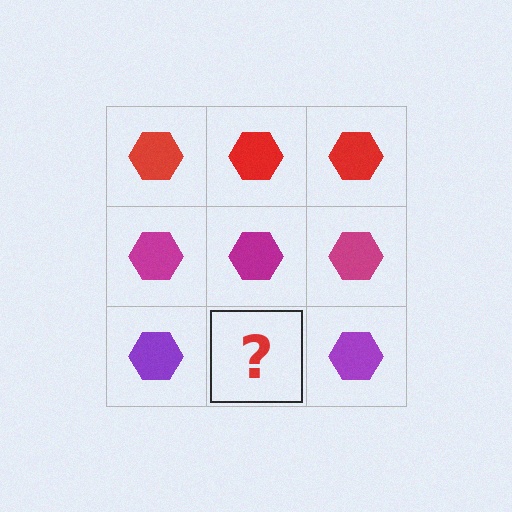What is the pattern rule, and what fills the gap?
The rule is that each row has a consistent color. The gap should be filled with a purple hexagon.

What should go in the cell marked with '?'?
The missing cell should contain a purple hexagon.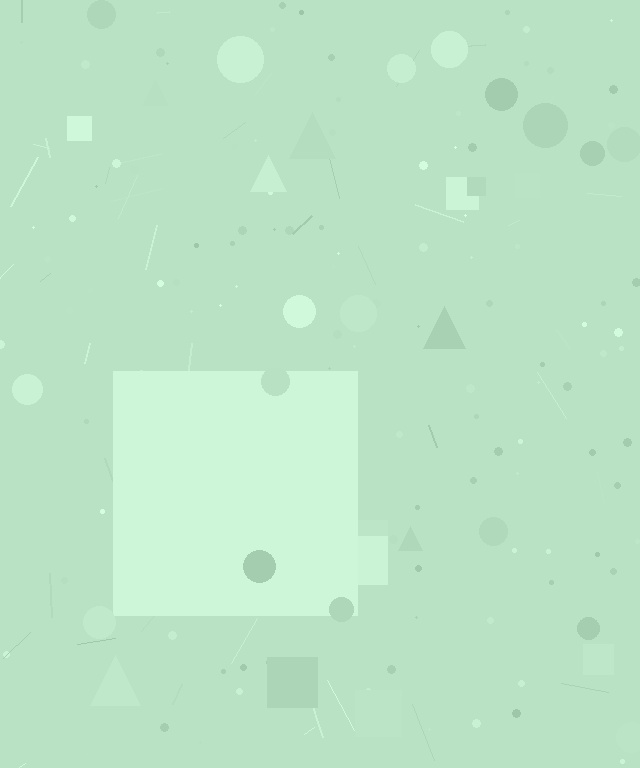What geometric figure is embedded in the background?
A square is embedded in the background.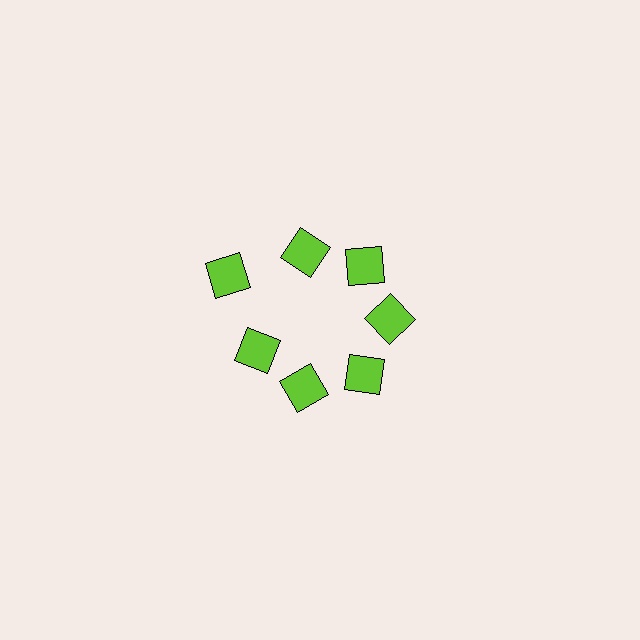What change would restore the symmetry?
The symmetry would be restored by moving it inward, back onto the ring so that all 7 squares sit at equal angles and equal distance from the center.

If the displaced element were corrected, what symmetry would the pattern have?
It would have 7-fold rotational symmetry — the pattern would map onto itself every 51 degrees.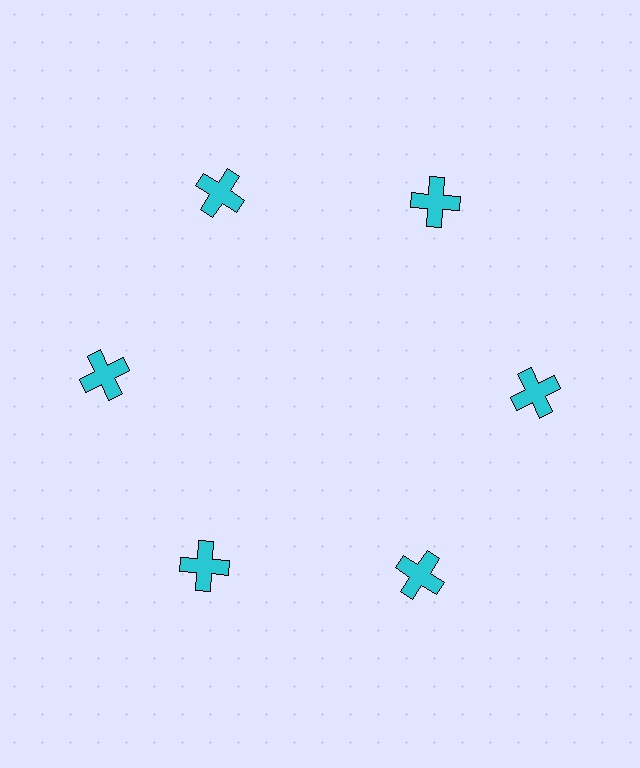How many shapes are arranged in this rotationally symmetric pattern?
There are 6 shapes, arranged in 6 groups of 1.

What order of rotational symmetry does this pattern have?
This pattern has 6-fold rotational symmetry.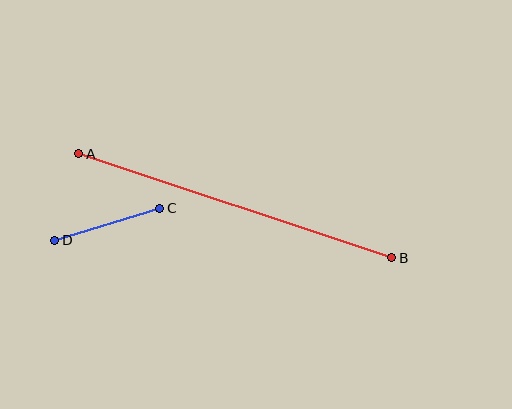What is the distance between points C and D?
The distance is approximately 109 pixels.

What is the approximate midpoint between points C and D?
The midpoint is at approximately (107, 224) pixels.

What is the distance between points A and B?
The distance is approximately 330 pixels.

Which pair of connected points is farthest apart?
Points A and B are farthest apart.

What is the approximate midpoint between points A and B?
The midpoint is at approximately (235, 206) pixels.